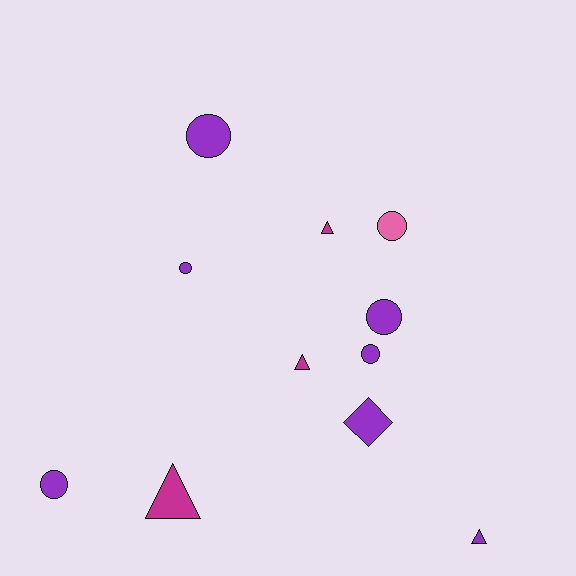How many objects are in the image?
There are 11 objects.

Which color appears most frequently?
Purple, with 7 objects.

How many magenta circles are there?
There are no magenta circles.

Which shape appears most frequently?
Circle, with 6 objects.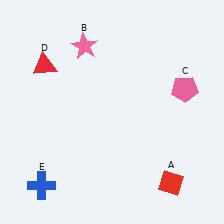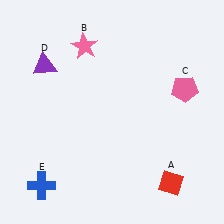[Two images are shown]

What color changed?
The triangle (D) changed from red in Image 1 to purple in Image 2.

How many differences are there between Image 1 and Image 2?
There is 1 difference between the two images.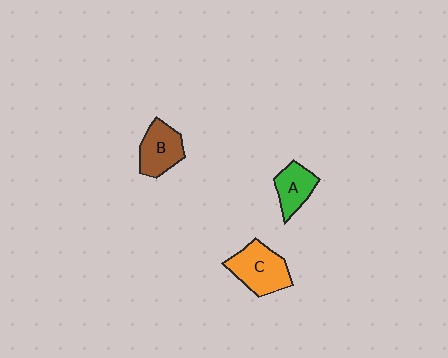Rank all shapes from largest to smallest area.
From largest to smallest: C (orange), B (brown), A (green).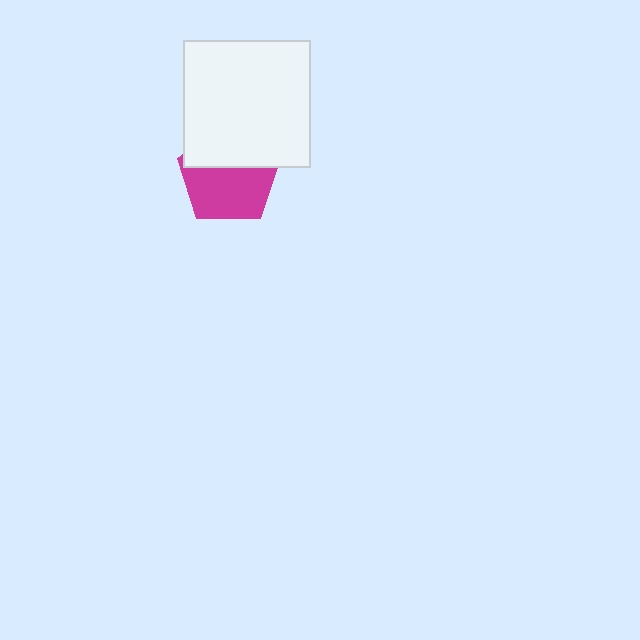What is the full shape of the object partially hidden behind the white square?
The partially hidden object is a magenta pentagon.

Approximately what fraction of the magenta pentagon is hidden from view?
Roughly 40% of the magenta pentagon is hidden behind the white square.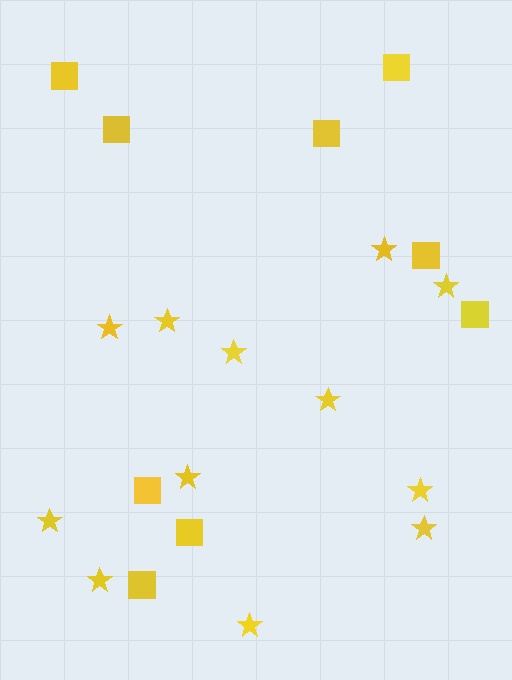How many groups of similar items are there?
There are 2 groups: one group of stars (12) and one group of squares (9).